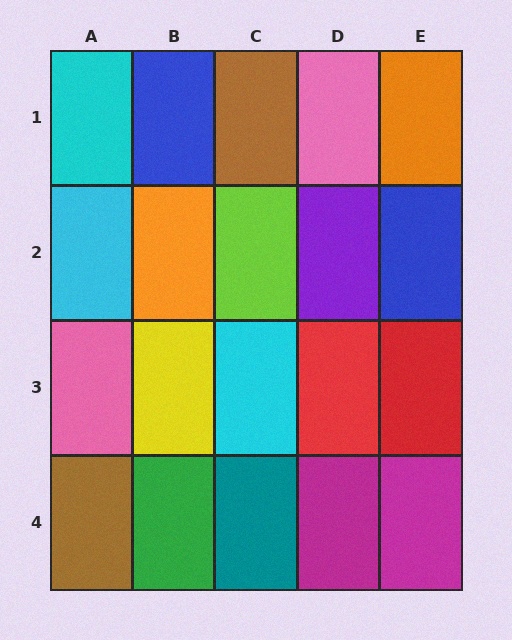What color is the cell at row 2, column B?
Orange.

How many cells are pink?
2 cells are pink.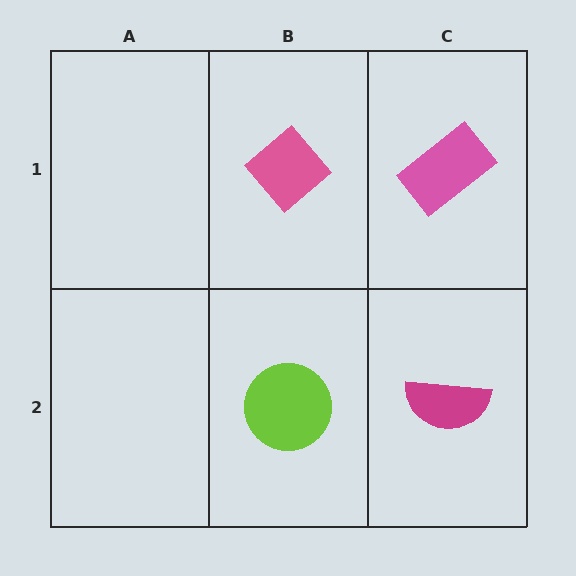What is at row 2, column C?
A magenta semicircle.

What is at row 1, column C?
A pink rectangle.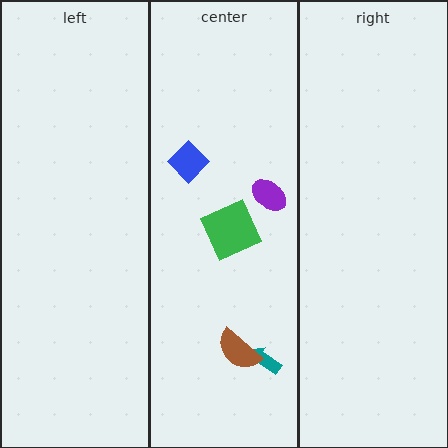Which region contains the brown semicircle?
The center region.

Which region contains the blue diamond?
The center region.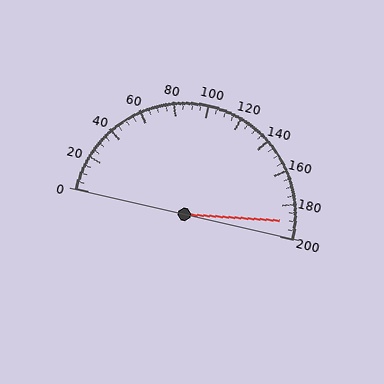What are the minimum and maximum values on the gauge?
The gauge ranges from 0 to 200.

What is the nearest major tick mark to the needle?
The nearest major tick mark is 200.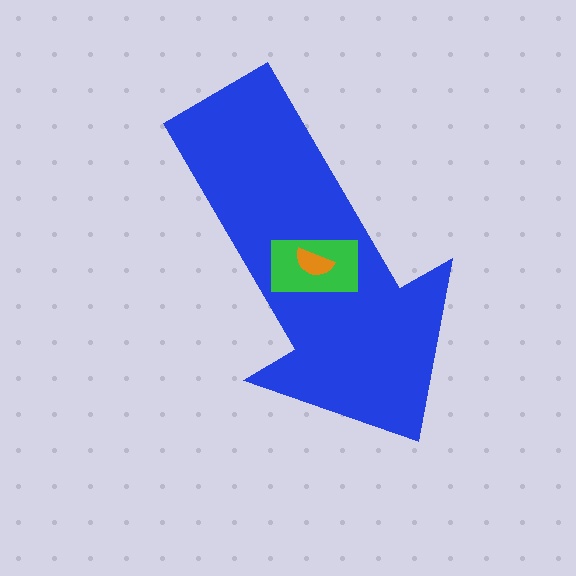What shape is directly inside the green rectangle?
The orange semicircle.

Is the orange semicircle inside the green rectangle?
Yes.